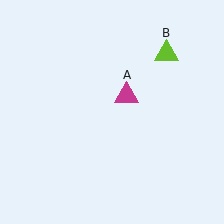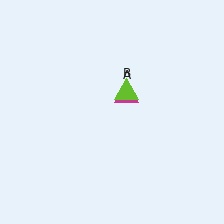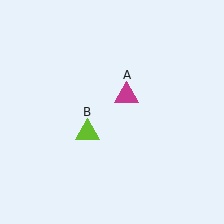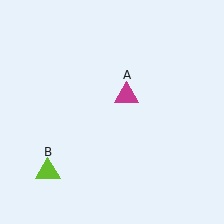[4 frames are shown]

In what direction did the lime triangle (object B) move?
The lime triangle (object B) moved down and to the left.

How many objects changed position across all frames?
1 object changed position: lime triangle (object B).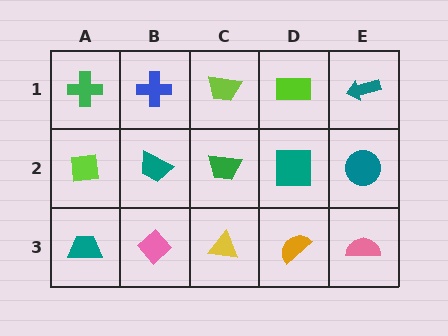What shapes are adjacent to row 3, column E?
A teal circle (row 2, column E), an orange semicircle (row 3, column D).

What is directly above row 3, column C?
A green trapezoid.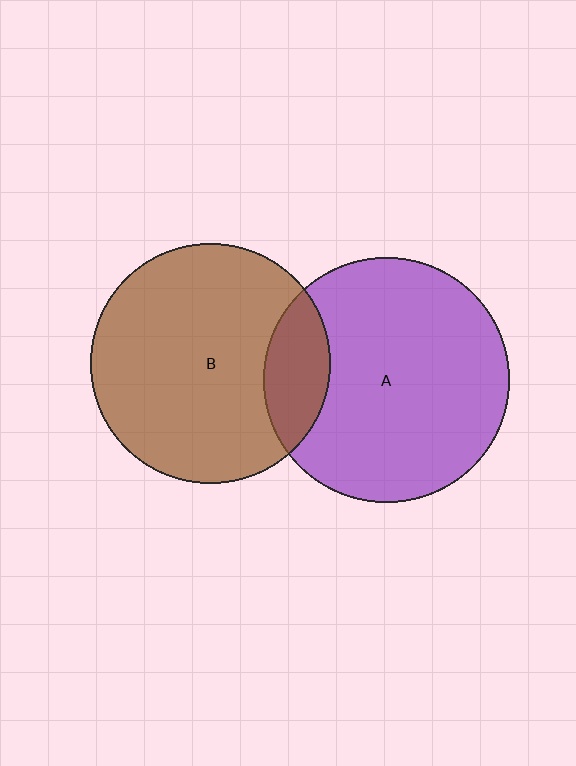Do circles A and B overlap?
Yes.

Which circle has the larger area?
Circle A (purple).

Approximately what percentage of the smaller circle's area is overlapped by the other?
Approximately 15%.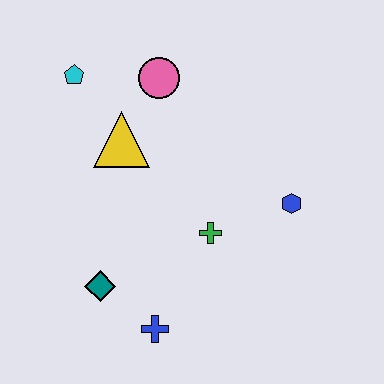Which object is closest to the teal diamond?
The blue cross is closest to the teal diamond.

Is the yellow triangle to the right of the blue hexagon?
No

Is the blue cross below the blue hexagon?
Yes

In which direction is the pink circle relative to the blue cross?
The pink circle is above the blue cross.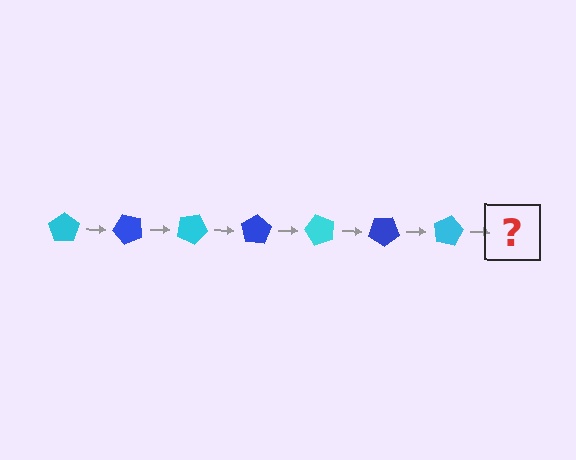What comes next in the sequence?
The next element should be a blue pentagon, rotated 350 degrees from the start.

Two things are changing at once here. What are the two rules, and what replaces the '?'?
The two rules are that it rotates 50 degrees each step and the color cycles through cyan and blue. The '?' should be a blue pentagon, rotated 350 degrees from the start.